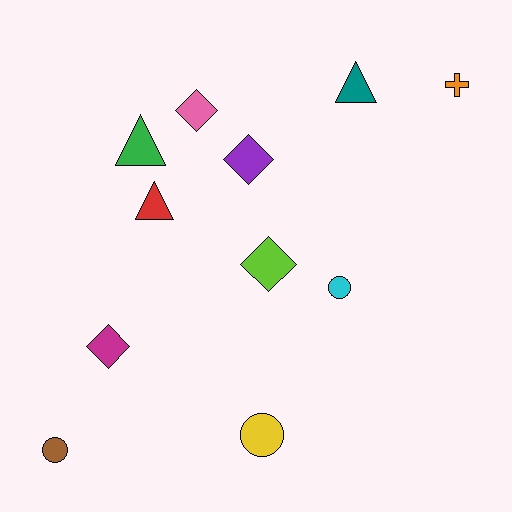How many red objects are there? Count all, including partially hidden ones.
There is 1 red object.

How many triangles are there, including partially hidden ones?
There are 3 triangles.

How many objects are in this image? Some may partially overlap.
There are 11 objects.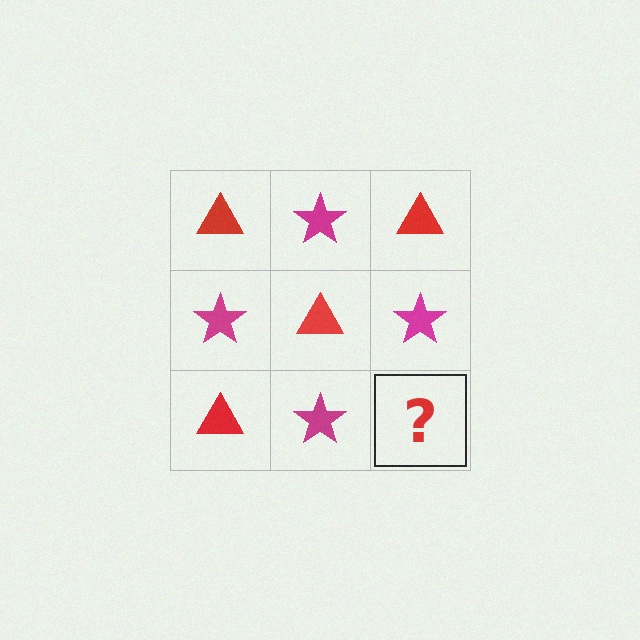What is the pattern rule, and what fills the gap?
The rule is that it alternates red triangle and magenta star in a checkerboard pattern. The gap should be filled with a red triangle.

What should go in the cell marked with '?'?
The missing cell should contain a red triangle.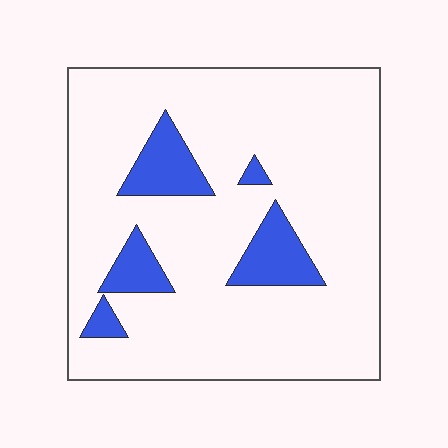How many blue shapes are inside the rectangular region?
5.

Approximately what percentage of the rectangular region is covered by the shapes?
Approximately 15%.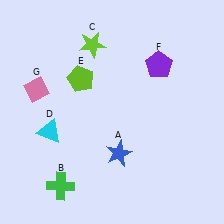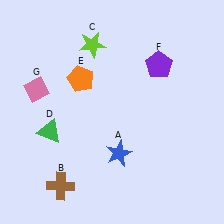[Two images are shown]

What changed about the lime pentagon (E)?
In Image 1, E is lime. In Image 2, it changed to orange.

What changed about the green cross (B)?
In Image 1, B is green. In Image 2, it changed to brown.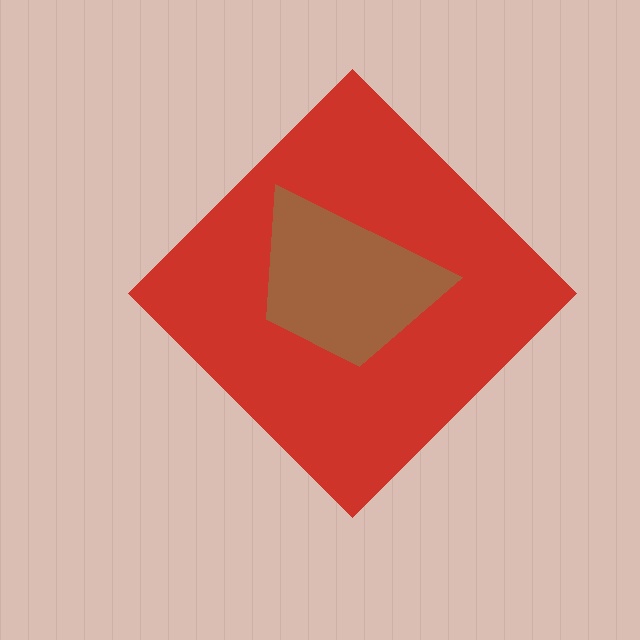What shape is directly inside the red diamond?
The brown trapezoid.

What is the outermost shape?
The red diamond.